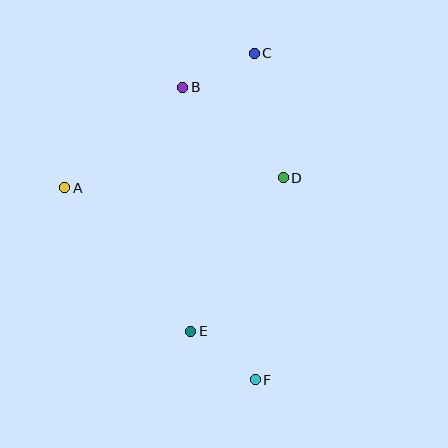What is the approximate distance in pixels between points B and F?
The distance between B and F is approximately 301 pixels.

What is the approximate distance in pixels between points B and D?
The distance between B and D is approximately 135 pixels.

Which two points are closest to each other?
Points B and C are closest to each other.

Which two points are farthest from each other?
Points C and F are farthest from each other.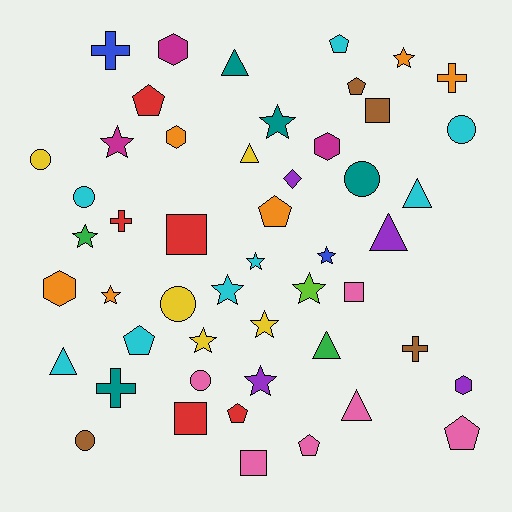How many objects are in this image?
There are 50 objects.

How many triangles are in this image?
There are 7 triangles.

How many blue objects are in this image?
There are 2 blue objects.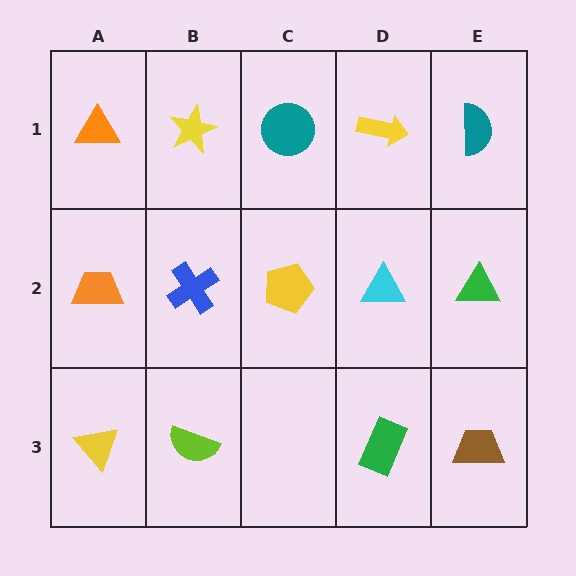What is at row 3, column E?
A brown trapezoid.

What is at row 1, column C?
A teal circle.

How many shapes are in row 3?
4 shapes.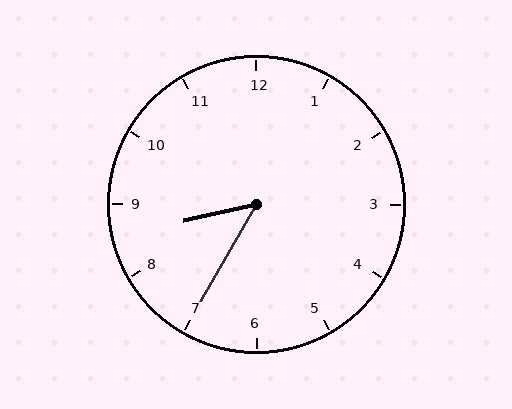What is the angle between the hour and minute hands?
Approximately 48 degrees.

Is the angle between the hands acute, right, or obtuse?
It is acute.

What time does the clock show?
8:35.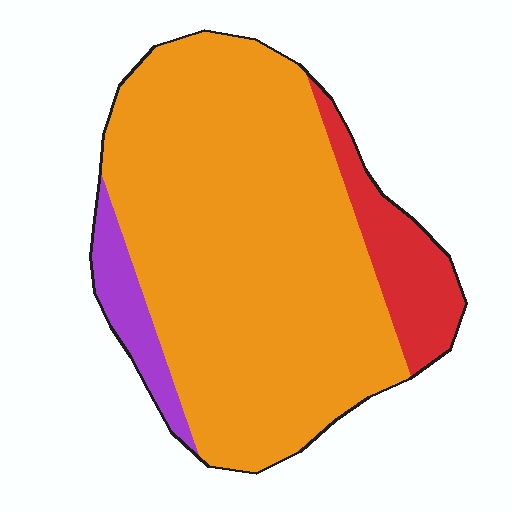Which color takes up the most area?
Orange, at roughly 80%.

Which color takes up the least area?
Purple, at roughly 10%.